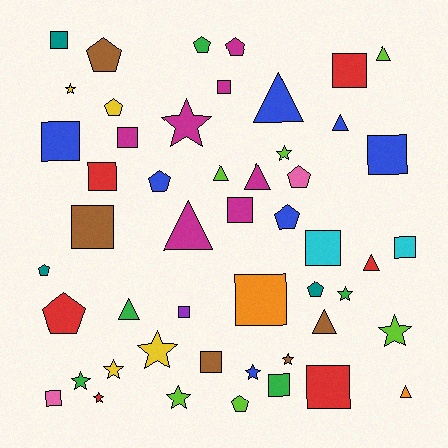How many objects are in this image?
There are 50 objects.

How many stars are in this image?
There are 12 stars.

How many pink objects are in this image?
There are 2 pink objects.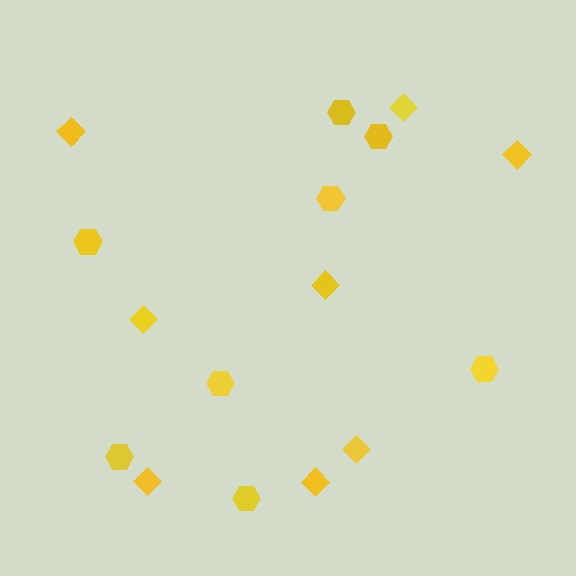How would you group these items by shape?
There are 2 groups: one group of hexagons (8) and one group of diamonds (8).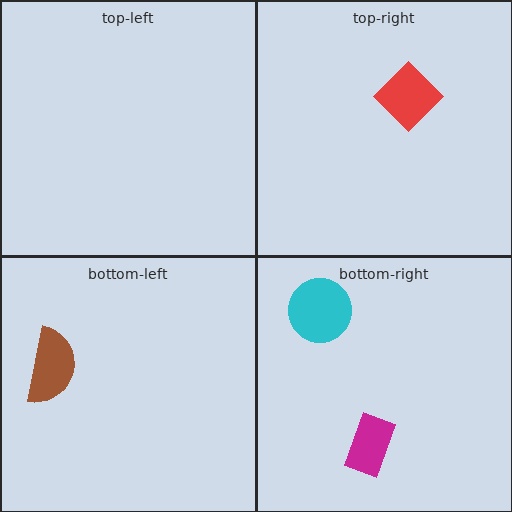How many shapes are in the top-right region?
1.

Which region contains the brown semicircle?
The bottom-left region.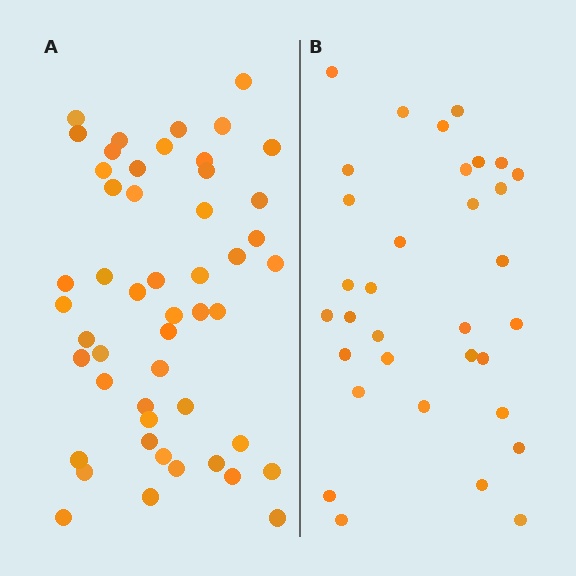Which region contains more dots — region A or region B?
Region A (the left region) has more dots.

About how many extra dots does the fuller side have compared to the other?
Region A has approximately 15 more dots than region B.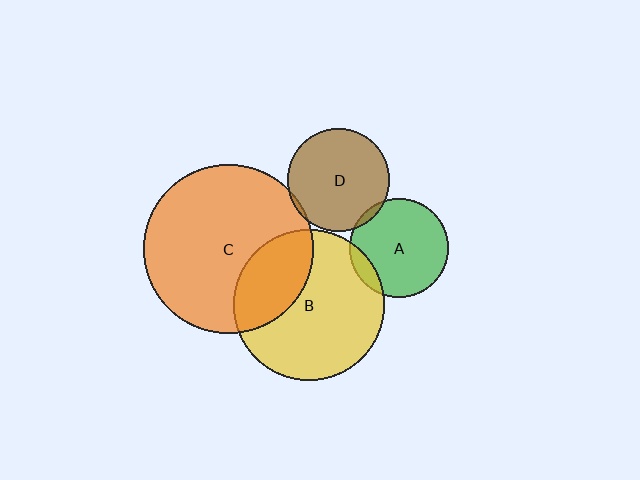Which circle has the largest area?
Circle C (orange).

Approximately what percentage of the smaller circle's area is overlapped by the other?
Approximately 5%.